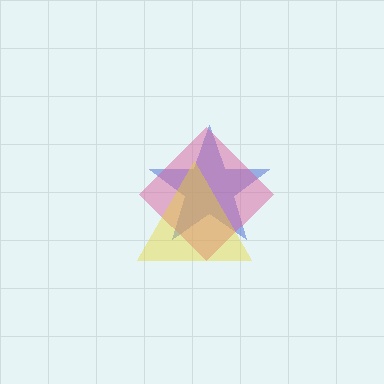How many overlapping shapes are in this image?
There are 3 overlapping shapes in the image.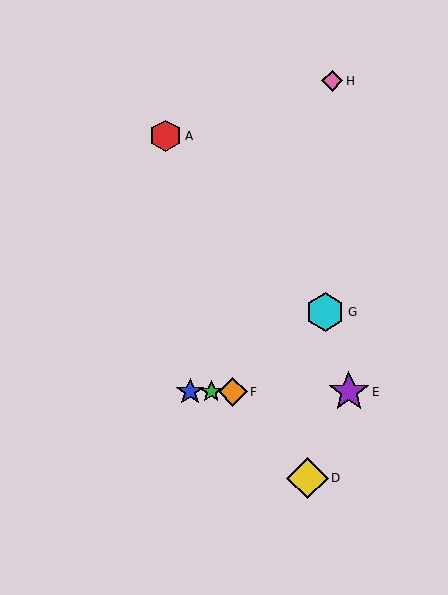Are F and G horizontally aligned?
No, F is at y≈392 and G is at y≈312.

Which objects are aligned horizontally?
Objects B, C, E, F are aligned horizontally.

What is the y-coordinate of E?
Object E is at y≈392.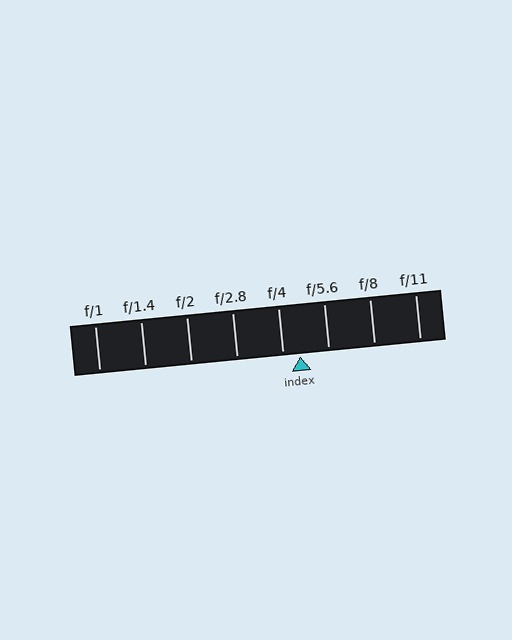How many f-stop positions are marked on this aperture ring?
There are 8 f-stop positions marked.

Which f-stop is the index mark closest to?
The index mark is closest to f/4.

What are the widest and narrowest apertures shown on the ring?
The widest aperture shown is f/1 and the narrowest is f/11.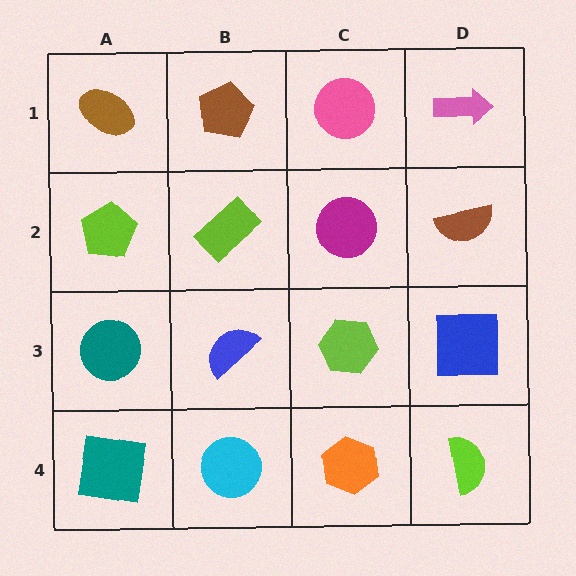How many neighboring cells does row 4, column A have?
2.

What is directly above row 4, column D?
A blue square.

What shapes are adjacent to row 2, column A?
A brown ellipse (row 1, column A), a teal circle (row 3, column A), a lime rectangle (row 2, column B).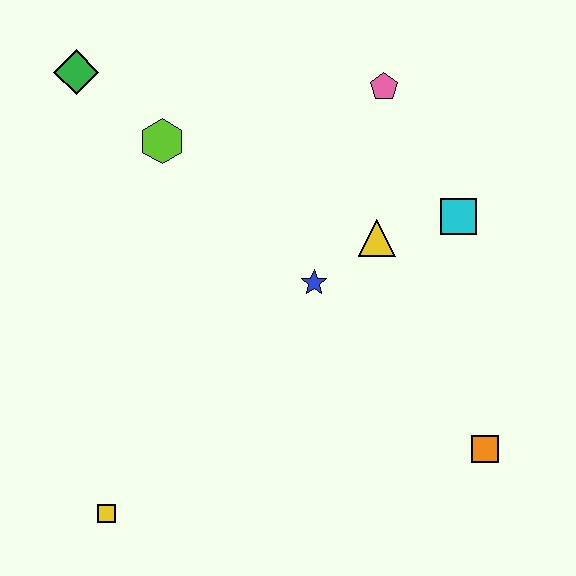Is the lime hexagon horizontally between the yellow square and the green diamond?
No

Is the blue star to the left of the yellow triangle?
Yes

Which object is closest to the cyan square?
The yellow triangle is closest to the cyan square.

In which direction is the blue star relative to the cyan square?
The blue star is to the left of the cyan square.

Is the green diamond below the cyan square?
No